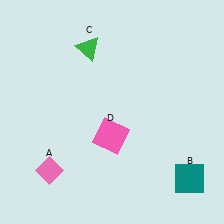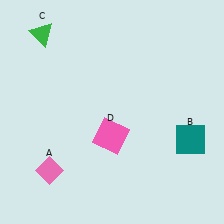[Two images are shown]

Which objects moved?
The objects that moved are: the teal square (B), the green triangle (C).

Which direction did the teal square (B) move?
The teal square (B) moved up.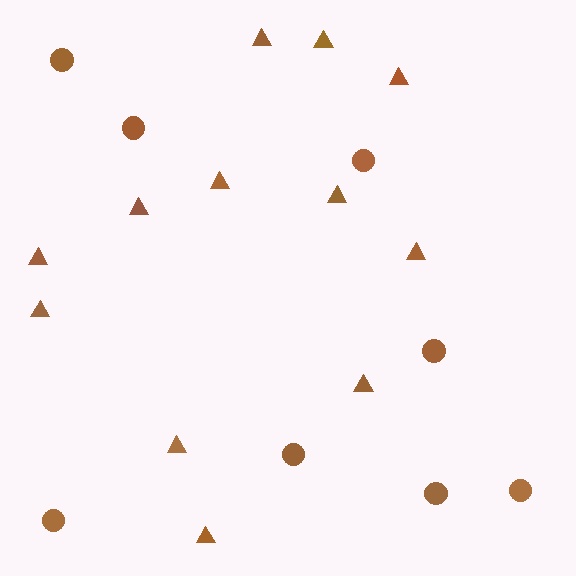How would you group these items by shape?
There are 2 groups: one group of circles (8) and one group of triangles (12).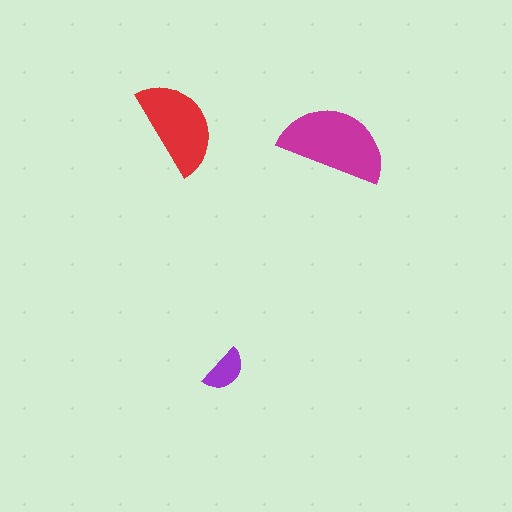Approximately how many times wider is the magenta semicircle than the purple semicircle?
About 2.5 times wider.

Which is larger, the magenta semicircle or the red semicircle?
The magenta one.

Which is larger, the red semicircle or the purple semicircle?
The red one.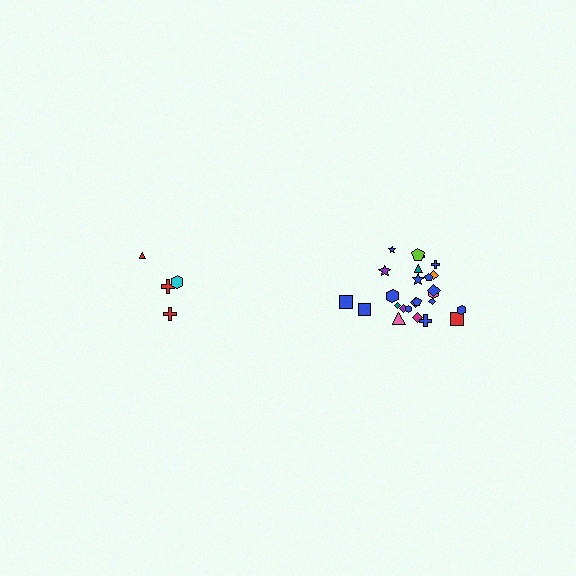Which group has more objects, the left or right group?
The right group.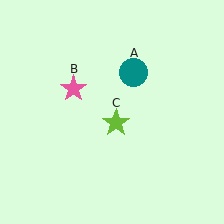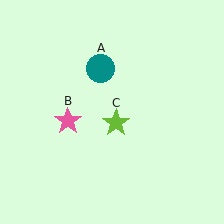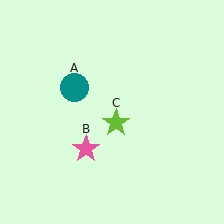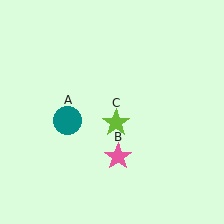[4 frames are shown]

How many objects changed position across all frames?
2 objects changed position: teal circle (object A), pink star (object B).